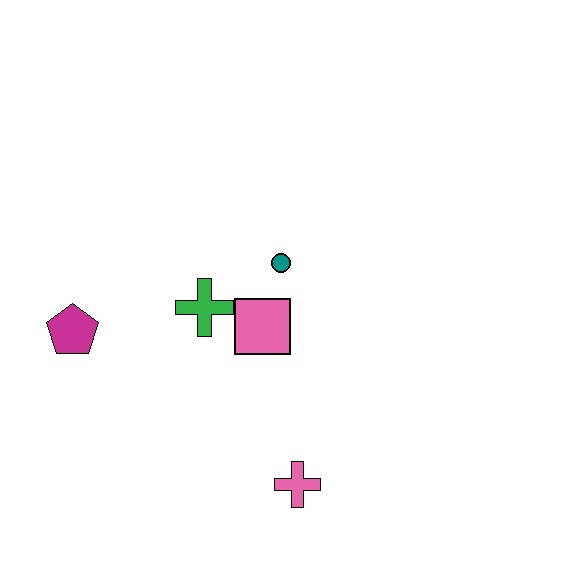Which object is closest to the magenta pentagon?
The green cross is closest to the magenta pentagon.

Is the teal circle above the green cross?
Yes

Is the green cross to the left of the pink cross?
Yes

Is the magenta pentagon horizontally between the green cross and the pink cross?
No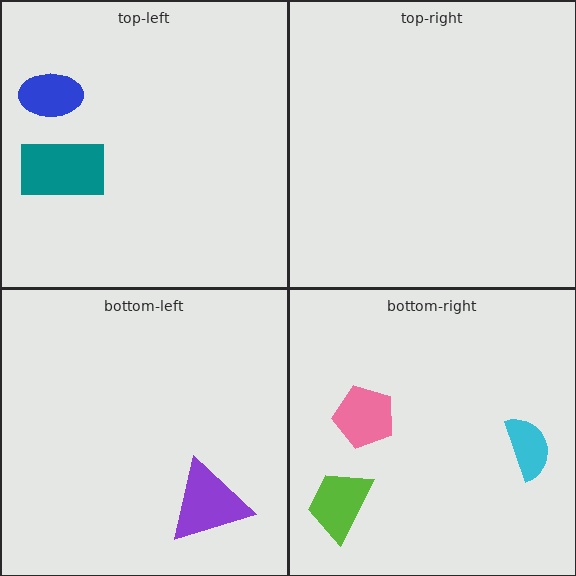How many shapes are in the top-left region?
2.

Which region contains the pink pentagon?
The bottom-right region.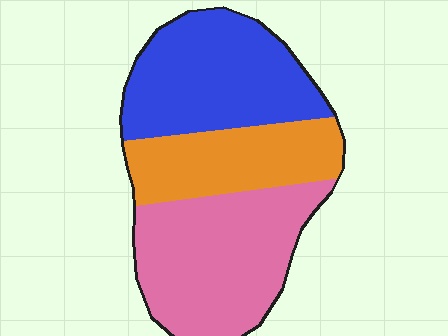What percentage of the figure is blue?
Blue takes up about three eighths (3/8) of the figure.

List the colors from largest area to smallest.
From largest to smallest: pink, blue, orange.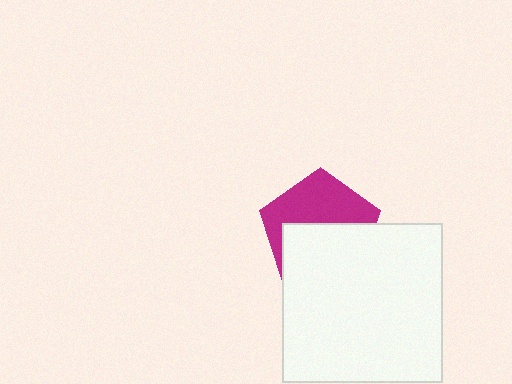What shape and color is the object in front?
The object in front is a white square.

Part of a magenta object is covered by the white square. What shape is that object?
It is a pentagon.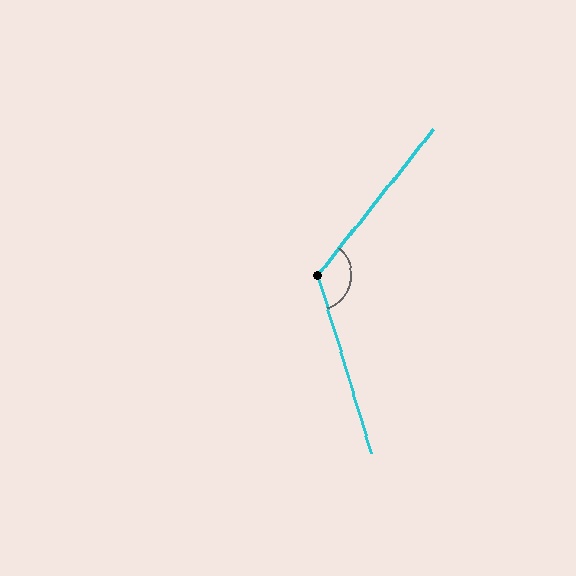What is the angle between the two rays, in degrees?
Approximately 125 degrees.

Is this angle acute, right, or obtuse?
It is obtuse.